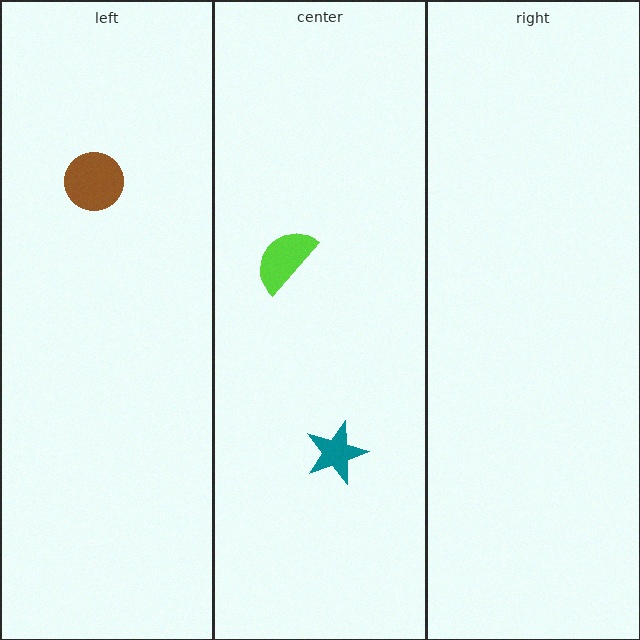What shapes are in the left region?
The brown circle.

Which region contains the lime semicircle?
The center region.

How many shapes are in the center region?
2.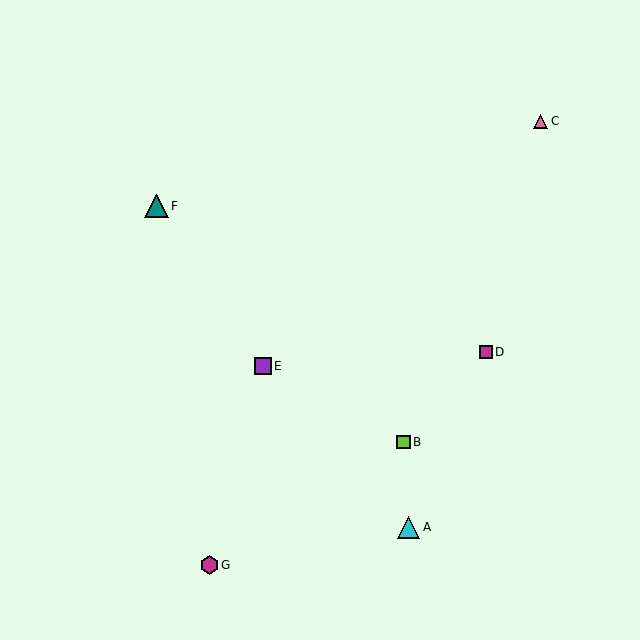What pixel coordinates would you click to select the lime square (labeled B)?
Click at (403, 442) to select the lime square B.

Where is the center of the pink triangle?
The center of the pink triangle is at (541, 121).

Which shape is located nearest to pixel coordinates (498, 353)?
The magenta square (labeled D) at (486, 352) is nearest to that location.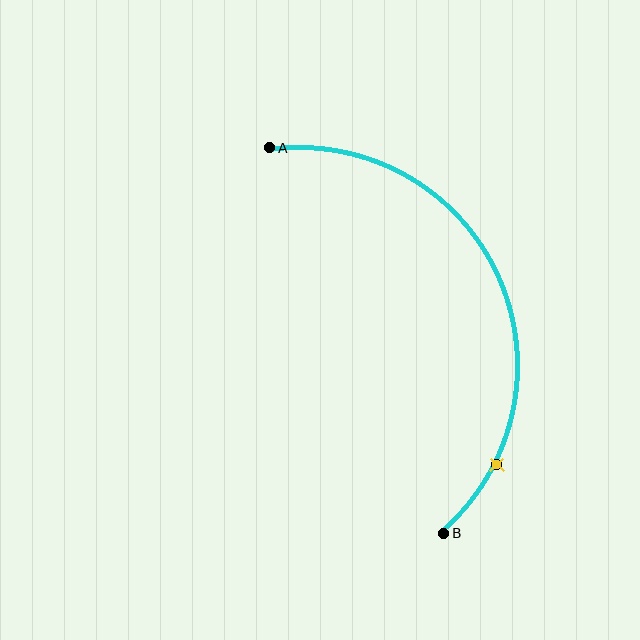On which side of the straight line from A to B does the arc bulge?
The arc bulges to the right of the straight line connecting A and B.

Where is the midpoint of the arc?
The arc midpoint is the point on the curve farthest from the straight line joining A and B. It sits to the right of that line.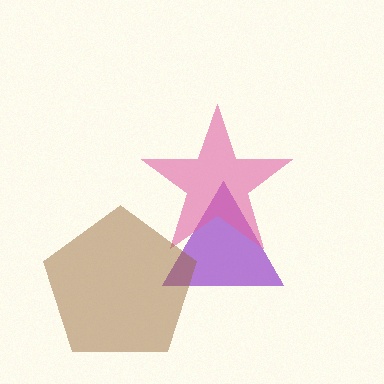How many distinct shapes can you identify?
There are 3 distinct shapes: a purple triangle, a pink star, a brown pentagon.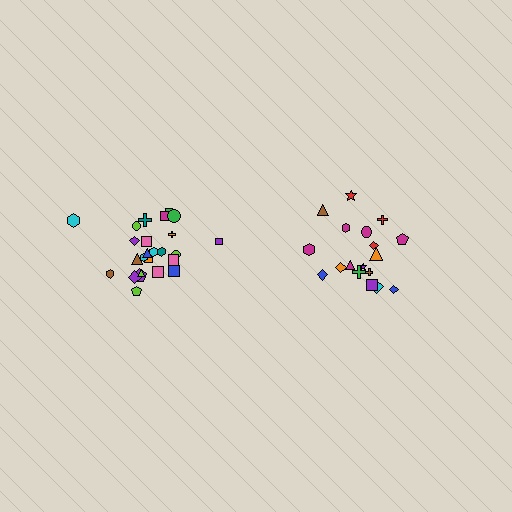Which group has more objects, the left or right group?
The left group.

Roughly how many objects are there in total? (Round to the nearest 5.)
Roughly 45 objects in total.